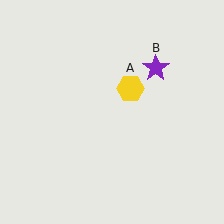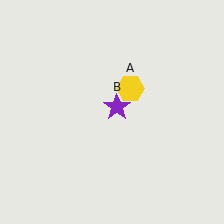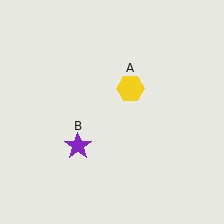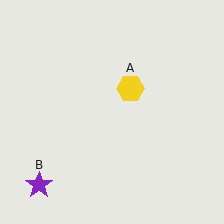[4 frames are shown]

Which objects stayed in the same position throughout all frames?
Yellow hexagon (object A) remained stationary.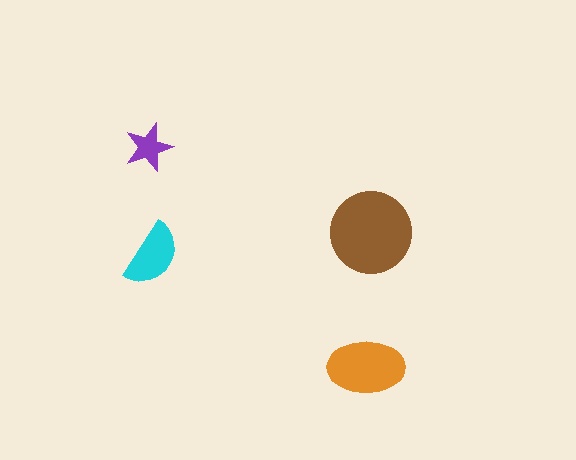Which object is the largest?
The brown circle.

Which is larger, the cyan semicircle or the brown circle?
The brown circle.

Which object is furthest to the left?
The purple star is leftmost.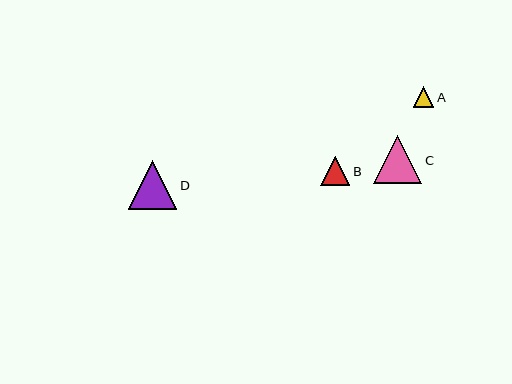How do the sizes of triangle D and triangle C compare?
Triangle D and triangle C are approximately the same size.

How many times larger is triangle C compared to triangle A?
Triangle C is approximately 2.3 times the size of triangle A.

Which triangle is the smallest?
Triangle A is the smallest with a size of approximately 21 pixels.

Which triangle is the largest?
Triangle D is the largest with a size of approximately 49 pixels.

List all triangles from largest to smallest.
From largest to smallest: D, C, B, A.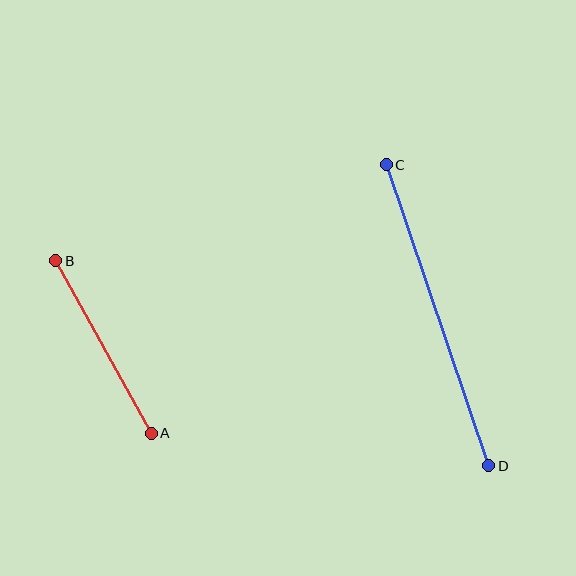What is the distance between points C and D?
The distance is approximately 318 pixels.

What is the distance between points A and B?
The distance is approximately 197 pixels.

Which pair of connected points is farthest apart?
Points C and D are farthest apart.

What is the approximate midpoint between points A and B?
The midpoint is at approximately (103, 347) pixels.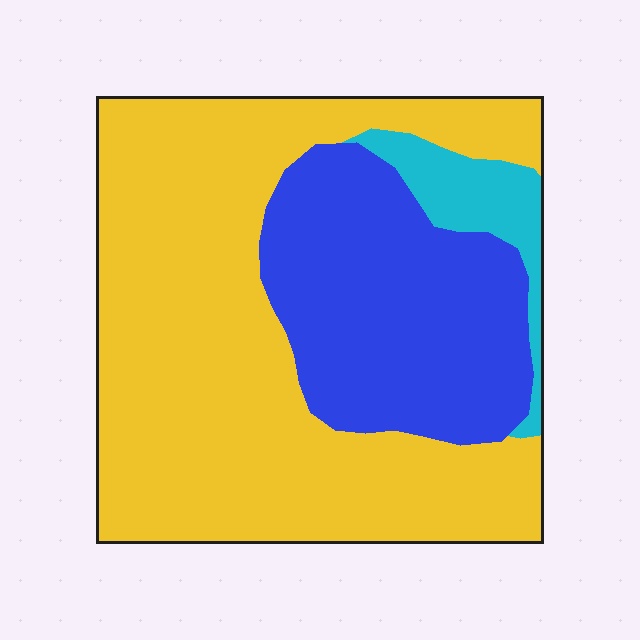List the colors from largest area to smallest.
From largest to smallest: yellow, blue, cyan.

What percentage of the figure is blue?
Blue covers about 30% of the figure.